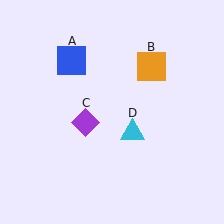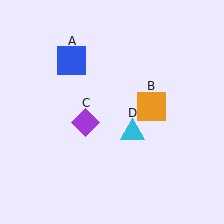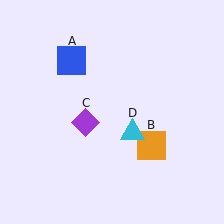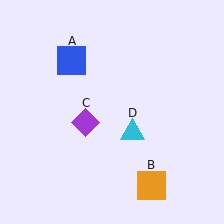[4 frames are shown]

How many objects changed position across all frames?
1 object changed position: orange square (object B).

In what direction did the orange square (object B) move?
The orange square (object B) moved down.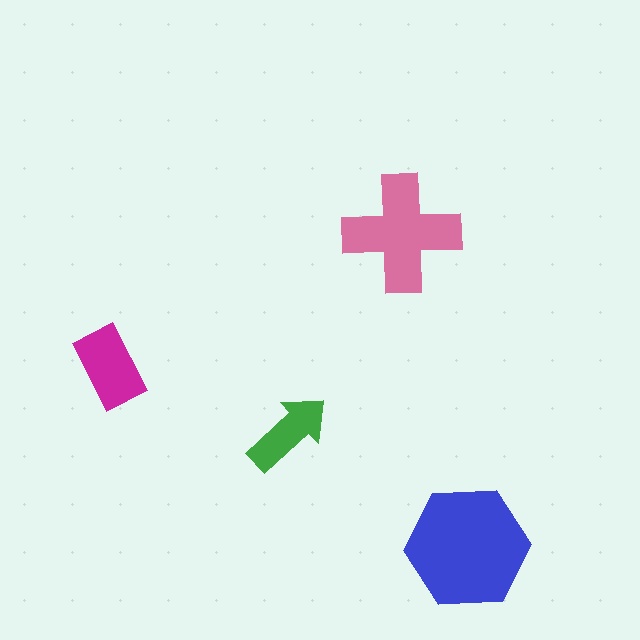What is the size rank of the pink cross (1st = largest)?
2nd.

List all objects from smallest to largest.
The green arrow, the magenta rectangle, the pink cross, the blue hexagon.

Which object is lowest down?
The blue hexagon is bottommost.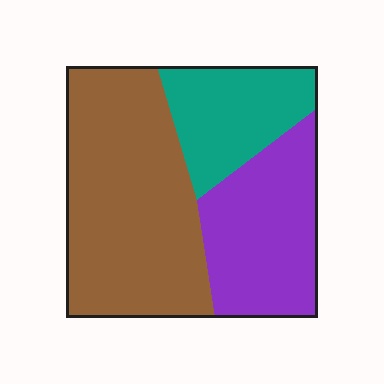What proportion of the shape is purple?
Purple covers 30% of the shape.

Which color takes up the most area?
Brown, at roughly 50%.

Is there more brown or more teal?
Brown.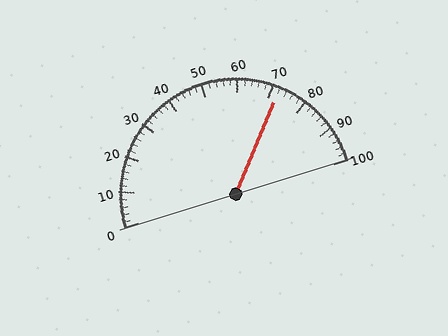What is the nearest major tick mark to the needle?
The nearest major tick mark is 70.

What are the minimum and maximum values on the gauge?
The gauge ranges from 0 to 100.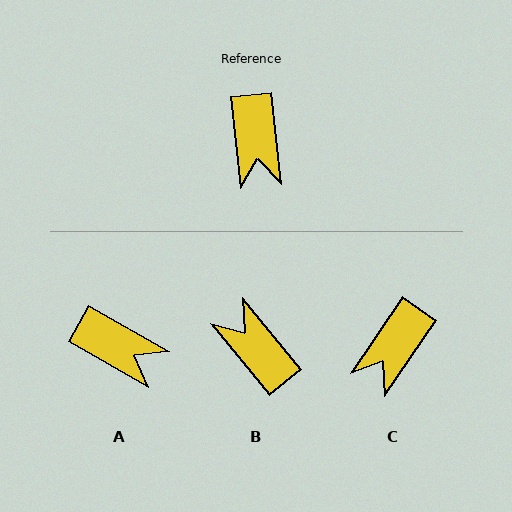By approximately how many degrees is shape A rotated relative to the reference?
Approximately 54 degrees counter-clockwise.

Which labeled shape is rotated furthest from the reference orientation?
B, about 147 degrees away.